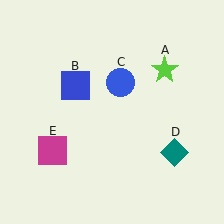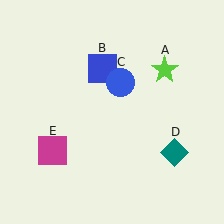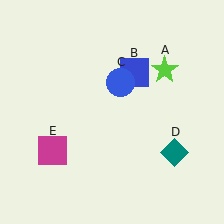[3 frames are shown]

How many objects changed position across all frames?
1 object changed position: blue square (object B).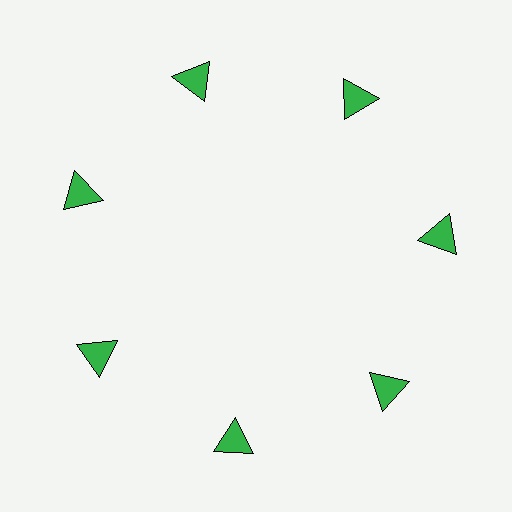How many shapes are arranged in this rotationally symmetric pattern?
There are 7 shapes, arranged in 7 groups of 1.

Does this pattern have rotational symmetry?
Yes, this pattern has 7-fold rotational symmetry. It looks the same after rotating 51 degrees around the center.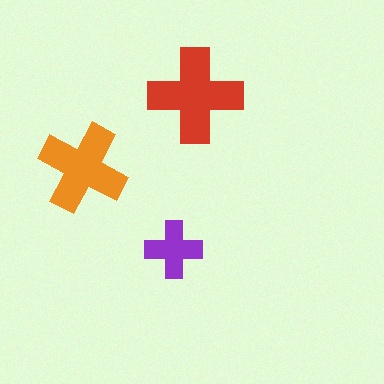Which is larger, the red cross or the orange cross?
The red one.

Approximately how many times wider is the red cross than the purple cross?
About 1.5 times wider.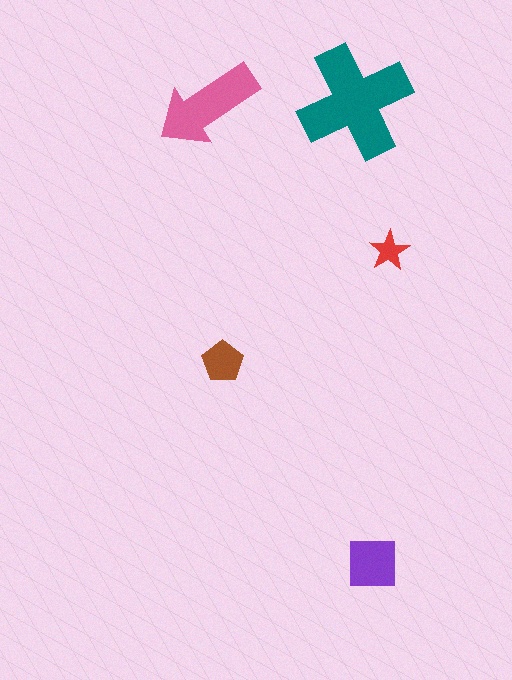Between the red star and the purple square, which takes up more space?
The purple square.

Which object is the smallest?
The red star.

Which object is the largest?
The teal cross.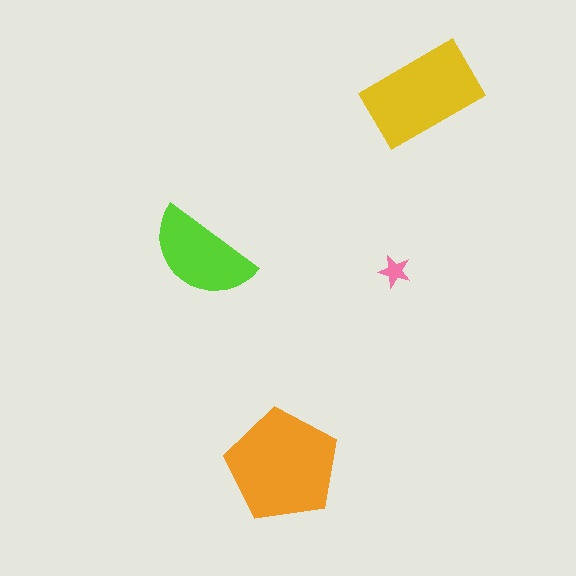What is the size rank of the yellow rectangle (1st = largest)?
2nd.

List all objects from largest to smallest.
The orange pentagon, the yellow rectangle, the lime semicircle, the pink star.